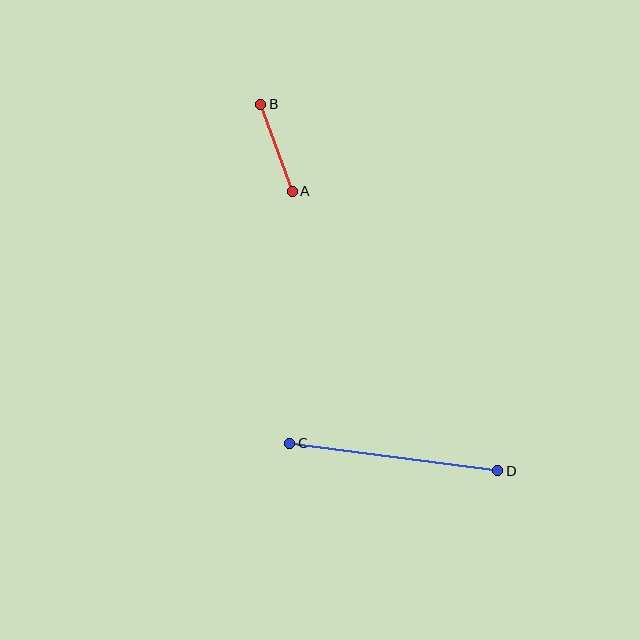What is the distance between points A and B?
The distance is approximately 93 pixels.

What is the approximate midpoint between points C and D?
The midpoint is at approximately (394, 457) pixels.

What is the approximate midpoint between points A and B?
The midpoint is at approximately (276, 148) pixels.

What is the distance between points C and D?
The distance is approximately 210 pixels.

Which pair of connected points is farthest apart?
Points C and D are farthest apart.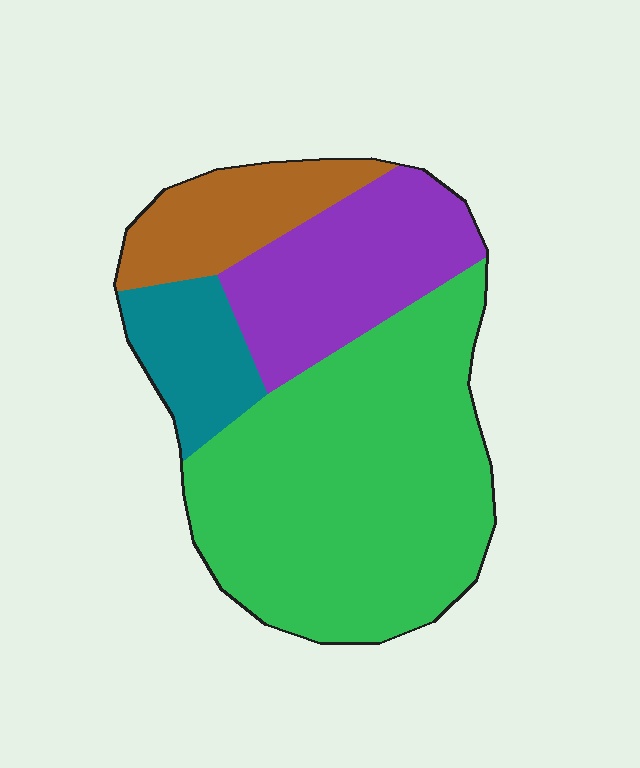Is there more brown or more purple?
Purple.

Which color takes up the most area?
Green, at roughly 55%.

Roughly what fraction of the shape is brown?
Brown takes up less than a quarter of the shape.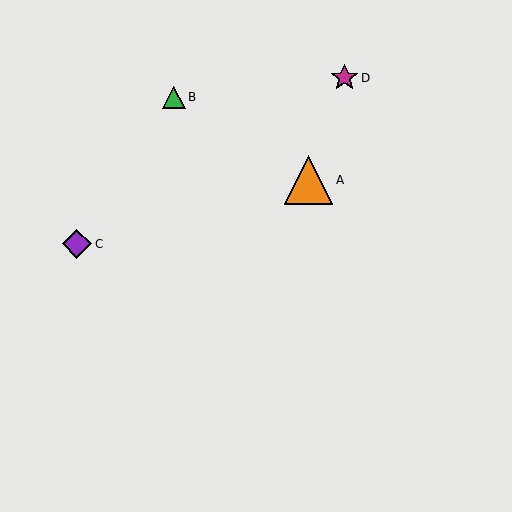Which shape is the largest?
The orange triangle (labeled A) is the largest.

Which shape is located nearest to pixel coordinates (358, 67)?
The magenta star (labeled D) at (344, 78) is nearest to that location.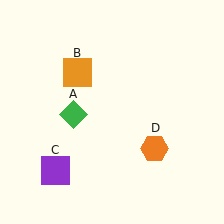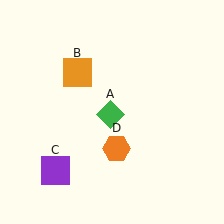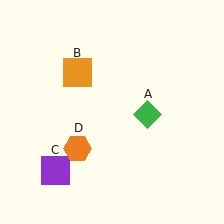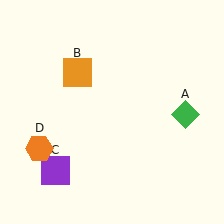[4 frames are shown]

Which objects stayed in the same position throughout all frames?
Orange square (object B) and purple square (object C) remained stationary.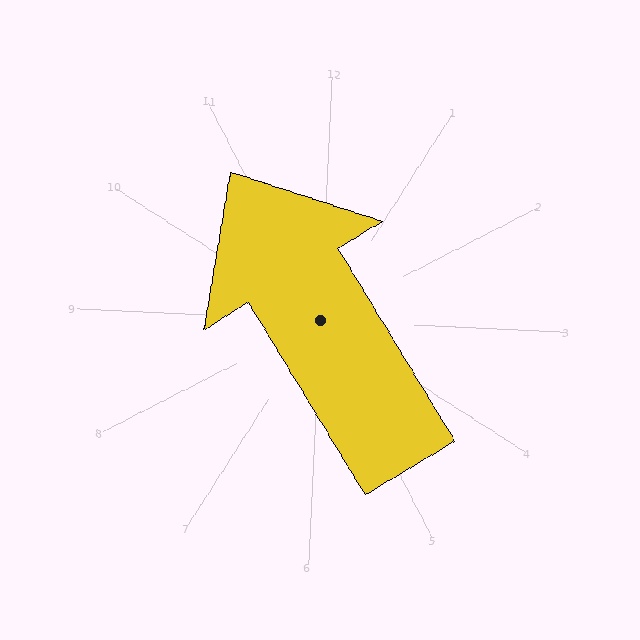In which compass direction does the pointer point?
Northwest.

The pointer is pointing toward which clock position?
Roughly 11 o'clock.